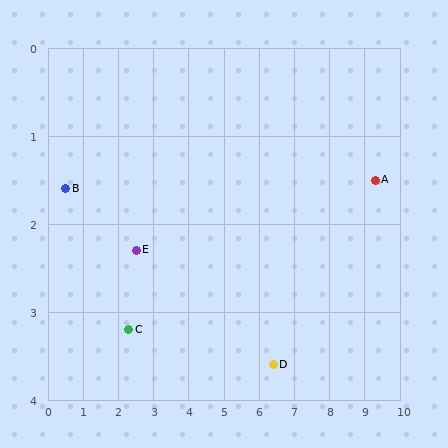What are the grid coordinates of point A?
Point A is at approximately (9.3, 1.5).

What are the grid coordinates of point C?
Point C is at approximately (2.3, 3.2).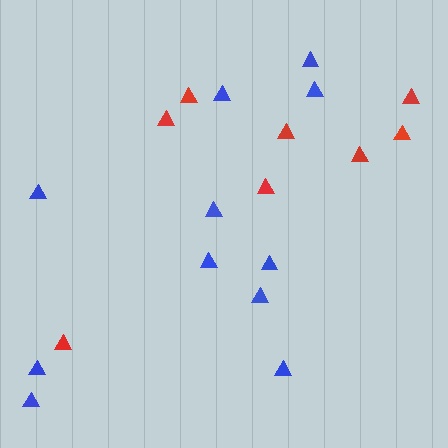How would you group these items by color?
There are 2 groups: one group of red triangles (8) and one group of blue triangles (11).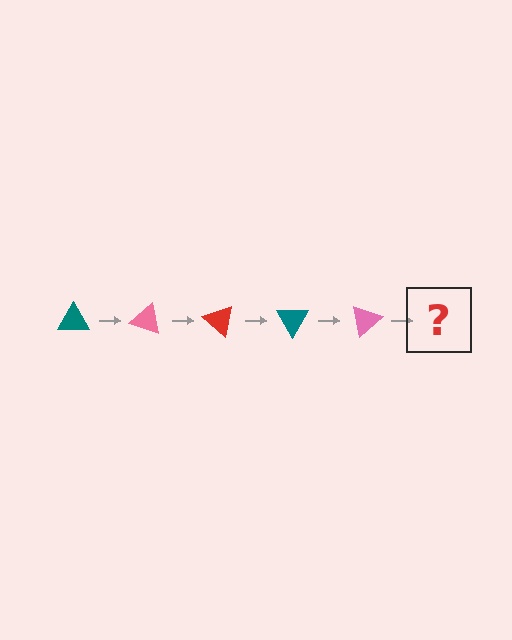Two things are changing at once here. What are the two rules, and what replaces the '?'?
The two rules are that it rotates 20 degrees each step and the color cycles through teal, pink, and red. The '?' should be a red triangle, rotated 100 degrees from the start.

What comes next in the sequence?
The next element should be a red triangle, rotated 100 degrees from the start.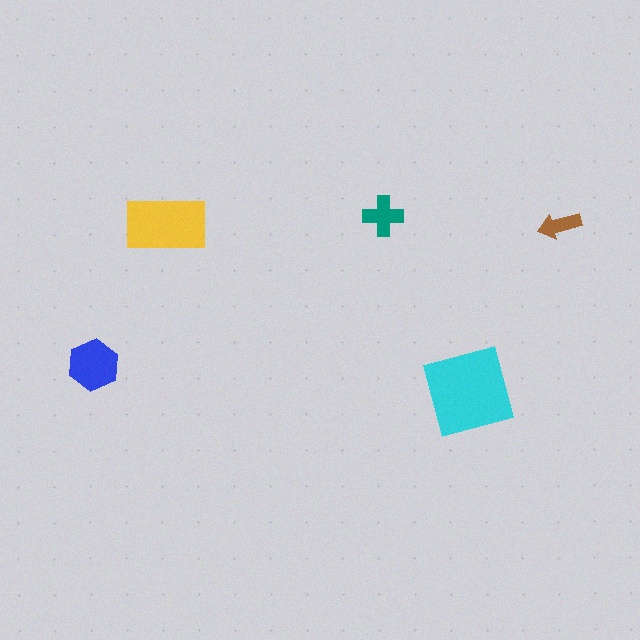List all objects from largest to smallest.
The cyan square, the yellow rectangle, the blue hexagon, the teal cross, the brown arrow.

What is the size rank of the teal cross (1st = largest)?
4th.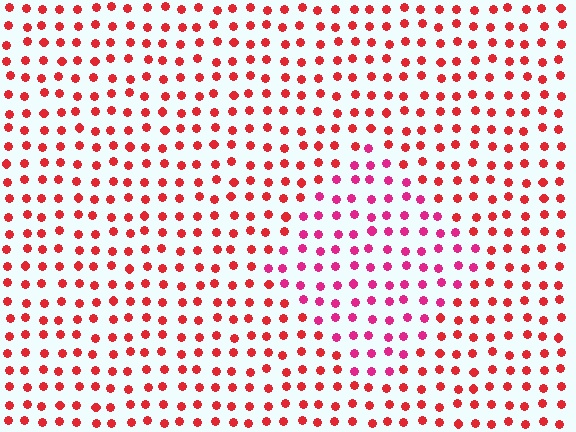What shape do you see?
I see a diamond.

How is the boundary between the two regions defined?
The boundary is defined purely by a slight shift in hue (about 29 degrees). Spacing, size, and orientation are identical on both sides.